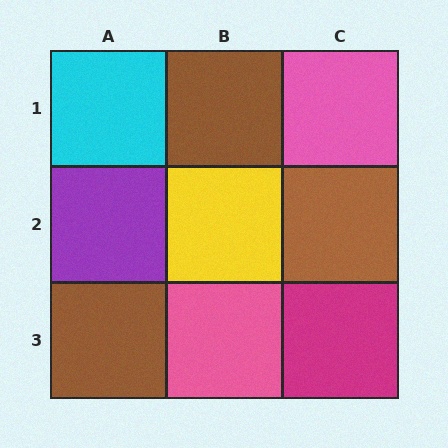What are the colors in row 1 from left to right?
Cyan, brown, pink.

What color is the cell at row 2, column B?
Yellow.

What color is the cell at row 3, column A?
Brown.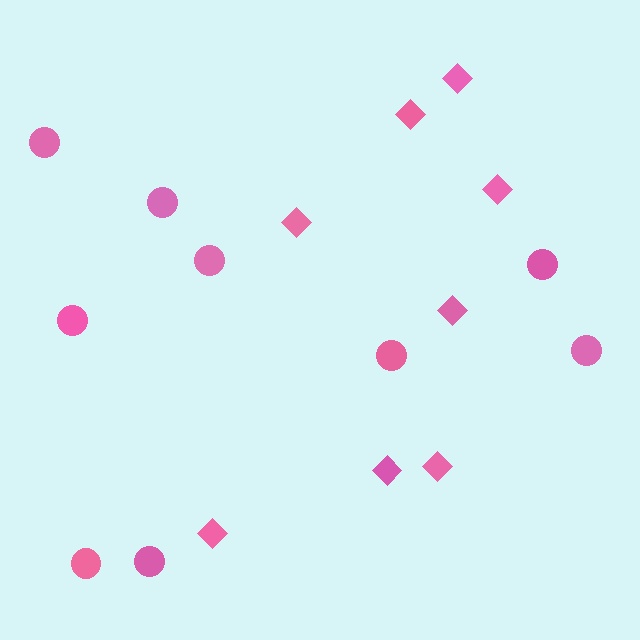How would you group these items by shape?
There are 2 groups: one group of diamonds (8) and one group of circles (9).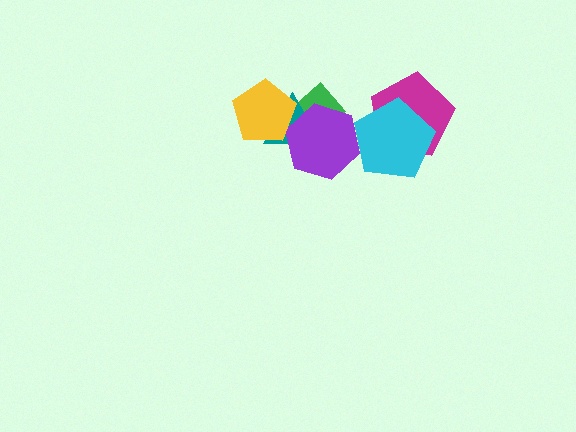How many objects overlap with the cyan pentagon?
2 objects overlap with the cyan pentagon.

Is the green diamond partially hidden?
Yes, it is partially covered by another shape.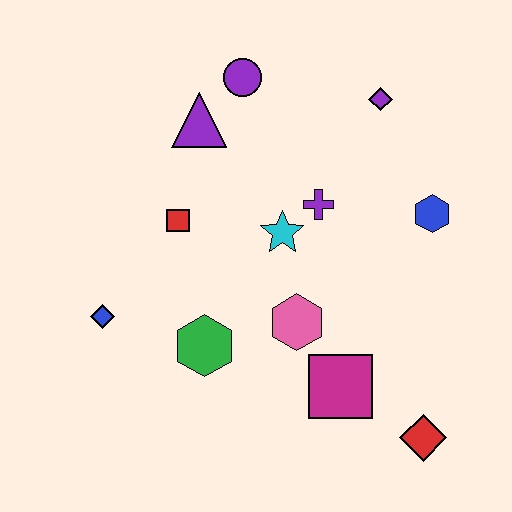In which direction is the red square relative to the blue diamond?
The red square is above the blue diamond.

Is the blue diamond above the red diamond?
Yes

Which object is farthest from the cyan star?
The red diamond is farthest from the cyan star.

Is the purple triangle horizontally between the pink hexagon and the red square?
Yes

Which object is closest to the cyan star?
The purple cross is closest to the cyan star.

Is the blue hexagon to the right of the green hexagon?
Yes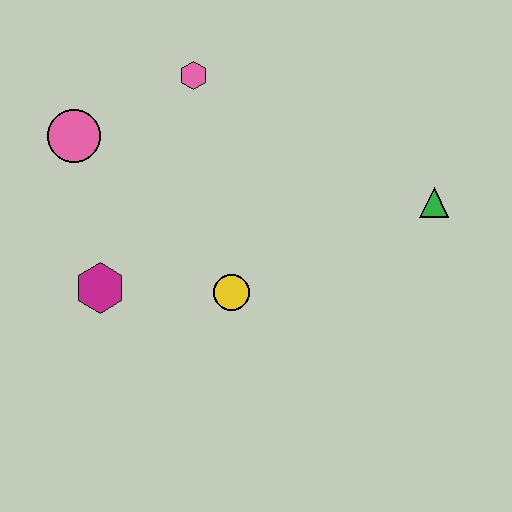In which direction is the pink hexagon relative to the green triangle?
The pink hexagon is to the left of the green triangle.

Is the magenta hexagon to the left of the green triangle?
Yes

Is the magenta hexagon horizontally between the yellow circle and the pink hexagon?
No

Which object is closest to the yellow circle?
The magenta hexagon is closest to the yellow circle.